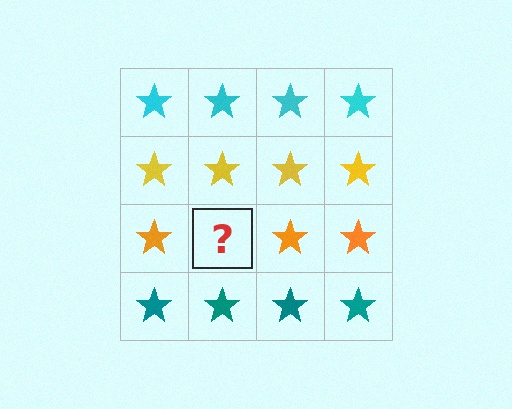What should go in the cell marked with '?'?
The missing cell should contain an orange star.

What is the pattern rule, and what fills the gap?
The rule is that each row has a consistent color. The gap should be filled with an orange star.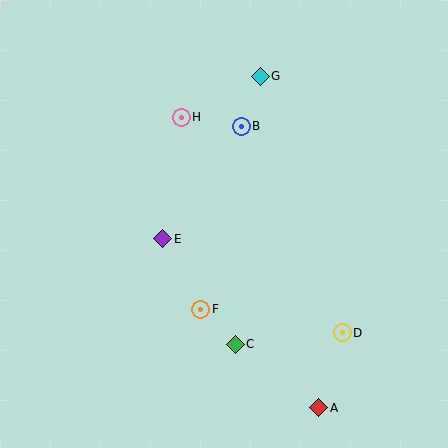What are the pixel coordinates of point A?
Point A is at (319, 408).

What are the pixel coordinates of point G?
Point G is at (260, 76).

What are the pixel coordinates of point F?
Point F is at (201, 309).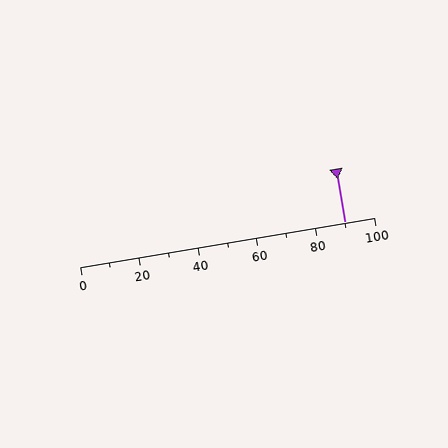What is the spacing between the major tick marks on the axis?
The major ticks are spaced 20 apart.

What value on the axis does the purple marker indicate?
The marker indicates approximately 90.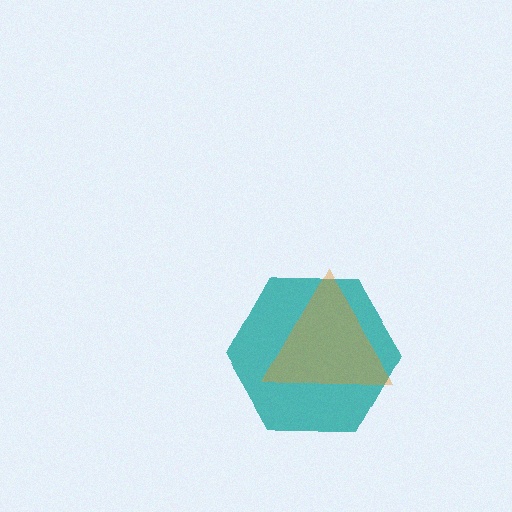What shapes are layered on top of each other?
The layered shapes are: a teal hexagon, an orange triangle.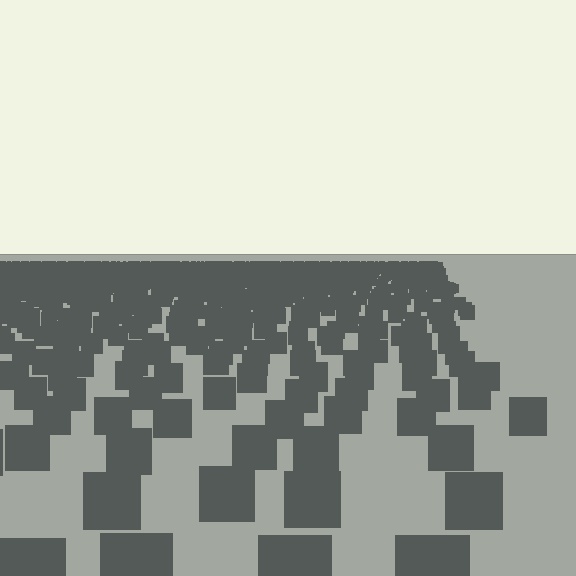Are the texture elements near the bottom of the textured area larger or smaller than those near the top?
Larger. Near the bottom, elements are closer to the viewer and appear at a bigger on-screen size.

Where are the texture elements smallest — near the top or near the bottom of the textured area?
Near the top.